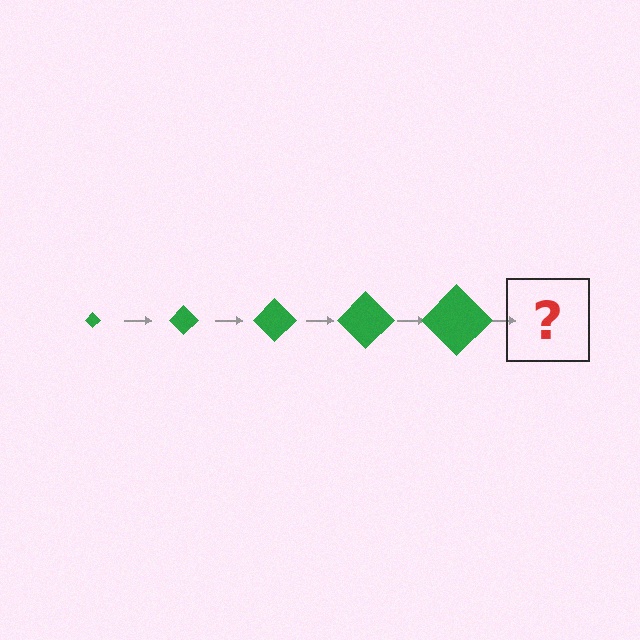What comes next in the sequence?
The next element should be a green diamond, larger than the previous one.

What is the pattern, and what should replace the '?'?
The pattern is that the diamond gets progressively larger each step. The '?' should be a green diamond, larger than the previous one.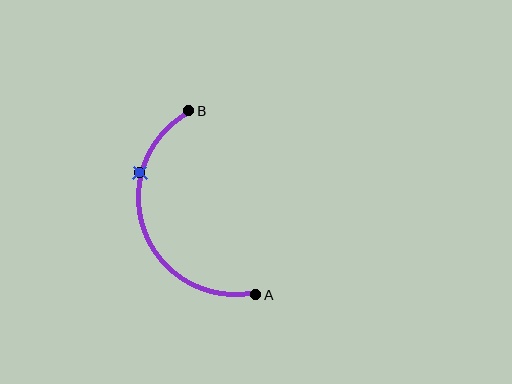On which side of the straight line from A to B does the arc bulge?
The arc bulges to the left of the straight line connecting A and B.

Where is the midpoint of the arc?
The arc midpoint is the point on the curve farthest from the straight line joining A and B. It sits to the left of that line.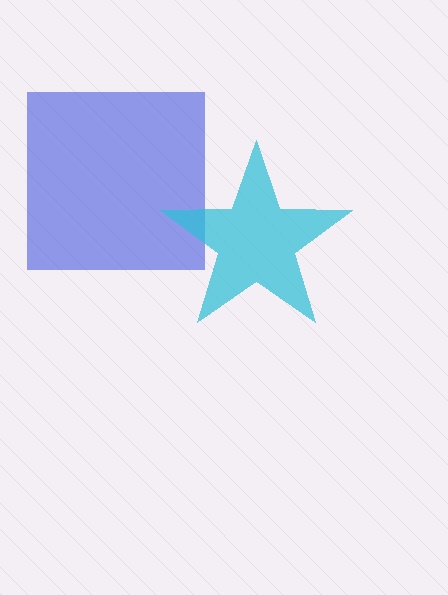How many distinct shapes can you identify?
There are 2 distinct shapes: a blue square, a cyan star.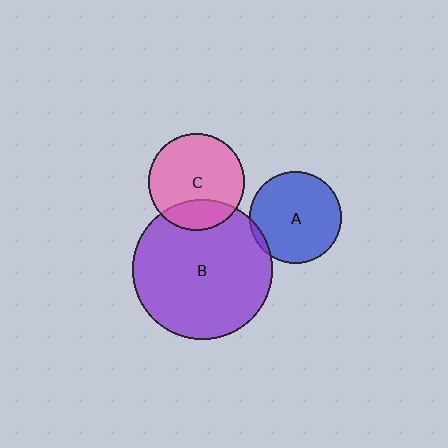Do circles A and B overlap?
Yes.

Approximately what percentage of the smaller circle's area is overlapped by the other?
Approximately 5%.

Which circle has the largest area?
Circle B (purple).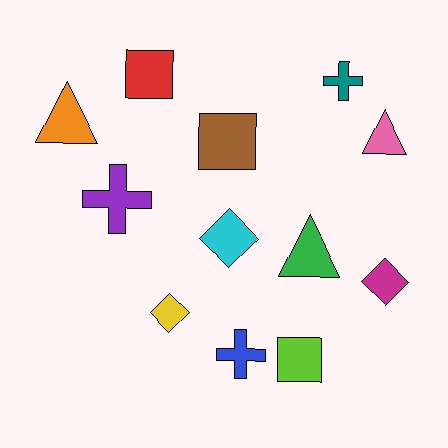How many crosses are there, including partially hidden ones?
There are 3 crosses.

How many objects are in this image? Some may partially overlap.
There are 12 objects.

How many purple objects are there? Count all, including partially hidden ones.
There is 1 purple object.